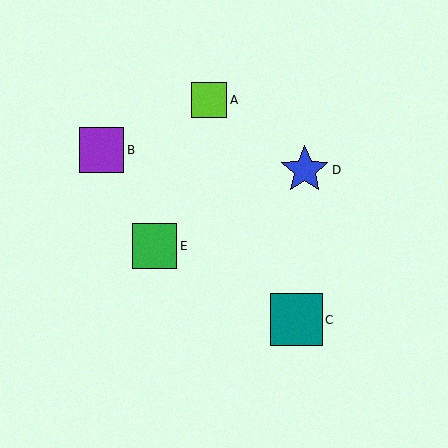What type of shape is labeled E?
Shape E is a green square.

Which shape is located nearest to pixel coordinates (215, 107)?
The lime square (labeled A) at (209, 100) is nearest to that location.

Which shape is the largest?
The teal square (labeled C) is the largest.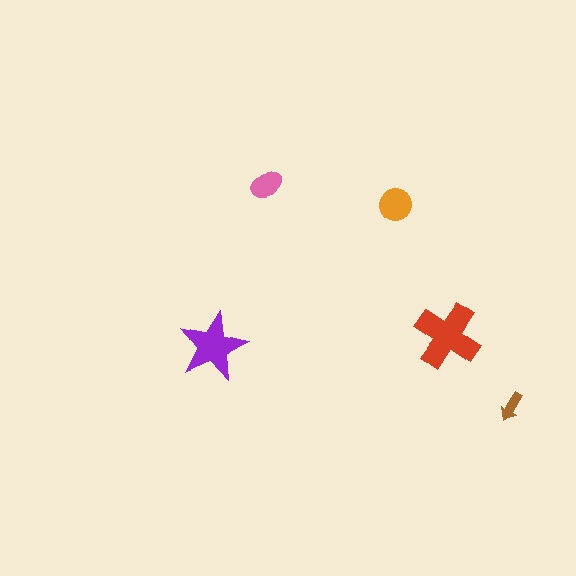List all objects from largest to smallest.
The red cross, the purple star, the orange circle, the pink ellipse, the brown arrow.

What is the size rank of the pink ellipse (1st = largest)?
4th.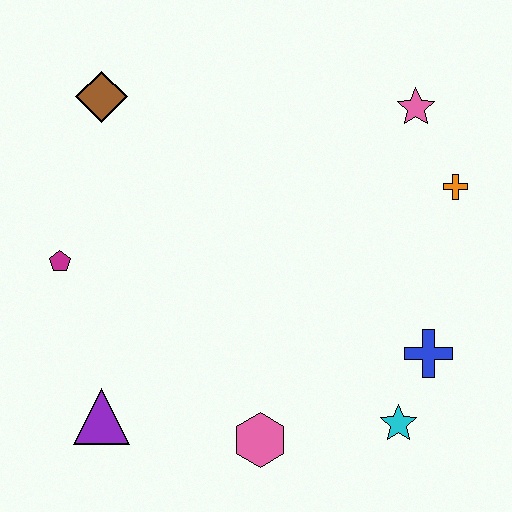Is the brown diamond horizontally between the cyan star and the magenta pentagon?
Yes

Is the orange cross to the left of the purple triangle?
No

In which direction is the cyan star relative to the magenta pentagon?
The cyan star is to the right of the magenta pentagon.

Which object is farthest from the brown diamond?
The cyan star is farthest from the brown diamond.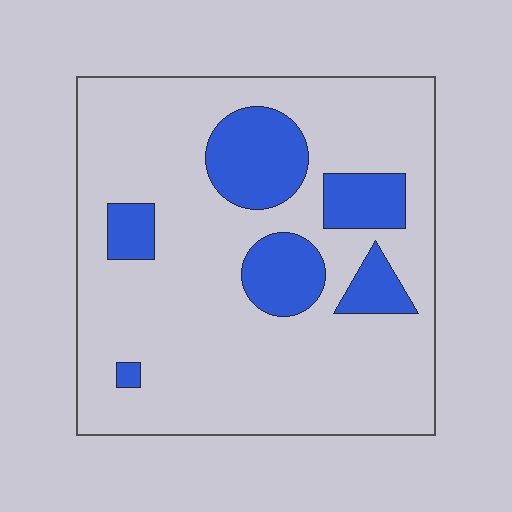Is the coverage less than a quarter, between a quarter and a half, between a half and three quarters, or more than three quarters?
Less than a quarter.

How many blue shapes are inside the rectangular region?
6.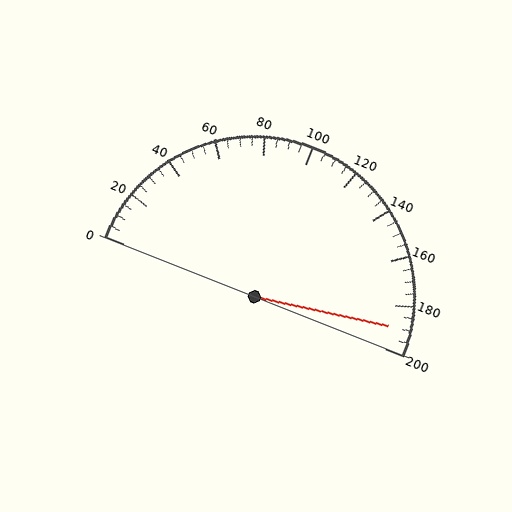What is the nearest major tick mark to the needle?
The nearest major tick mark is 200.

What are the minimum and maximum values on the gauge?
The gauge ranges from 0 to 200.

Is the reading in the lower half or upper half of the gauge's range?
The reading is in the upper half of the range (0 to 200).